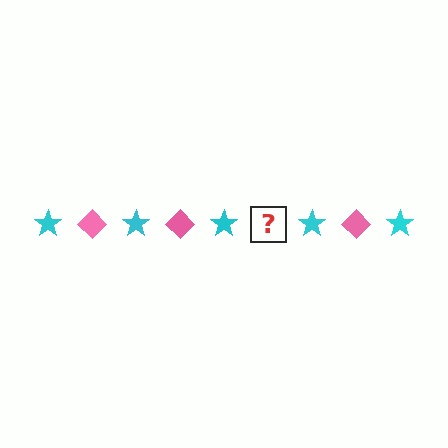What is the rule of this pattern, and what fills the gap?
The rule is that the pattern alternates between cyan star and pink diamond. The gap should be filled with a pink diamond.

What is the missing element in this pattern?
The missing element is a pink diamond.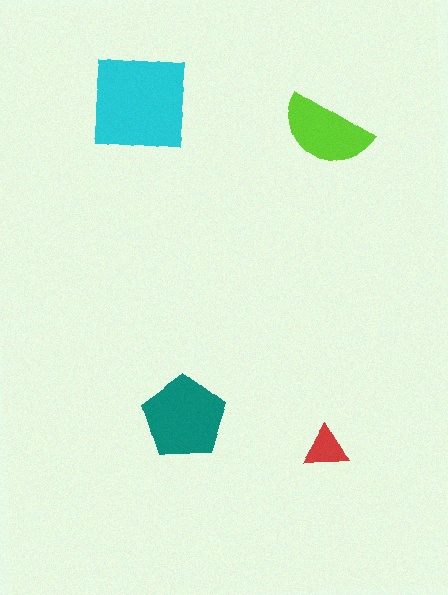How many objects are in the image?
There are 4 objects in the image.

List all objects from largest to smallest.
The cyan square, the teal pentagon, the lime semicircle, the red triangle.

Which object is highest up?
The cyan square is topmost.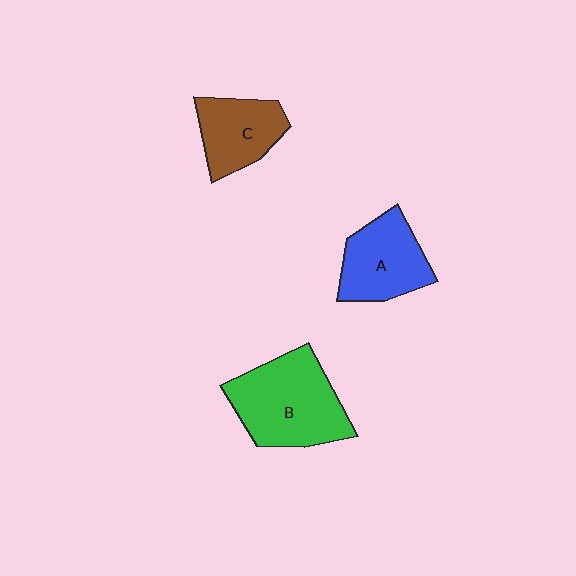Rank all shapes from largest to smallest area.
From largest to smallest: B (green), A (blue), C (brown).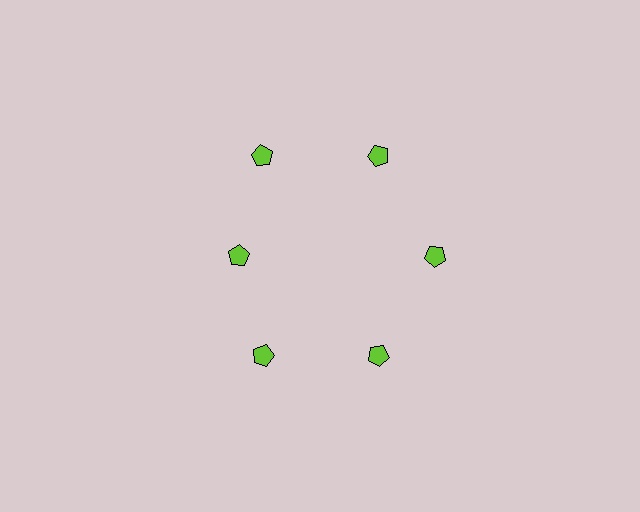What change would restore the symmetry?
The symmetry would be restored by moving it outward, back onto the ring so that all 6 pentagons sit at equal angles and equal distance from the center.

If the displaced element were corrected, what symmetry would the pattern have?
It would have 6-fold rotational symmetry — the pattern would map onto itself every 60 degrees.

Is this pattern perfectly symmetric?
No. The 6 lime pentagons are arranged in a ring, but one element near the 9 o'clock position is pulled inward toward the center, breaking the 6-fold rotational symmetry.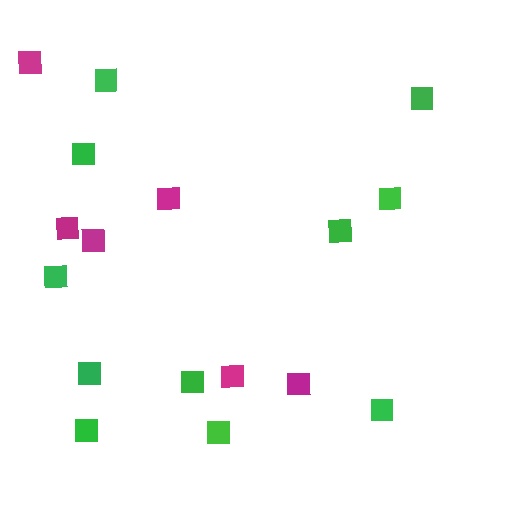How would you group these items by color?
There are 2 groups: one group of green squares (11) and one group of magenta squares (6).